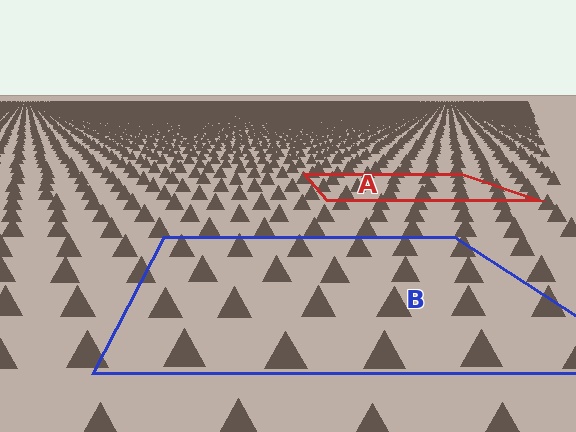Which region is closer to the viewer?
Region B is closer. The texture elements there are larger and more spread out.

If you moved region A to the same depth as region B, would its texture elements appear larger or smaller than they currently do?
They would appear larger. At a closer depth, the same texture elements are projected at a bigger on-screen size.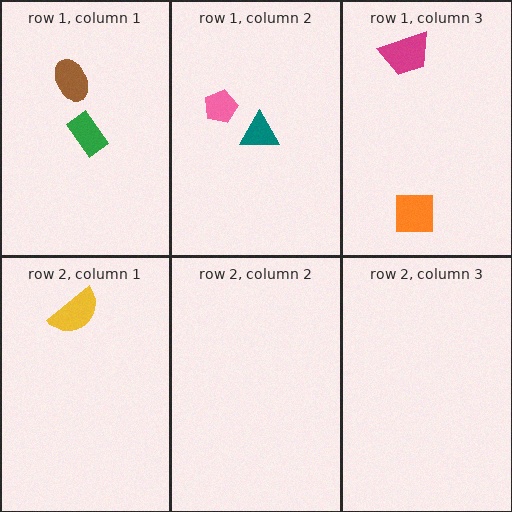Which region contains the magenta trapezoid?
The row 1, column 3 region.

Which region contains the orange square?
The row 1, column 3 region.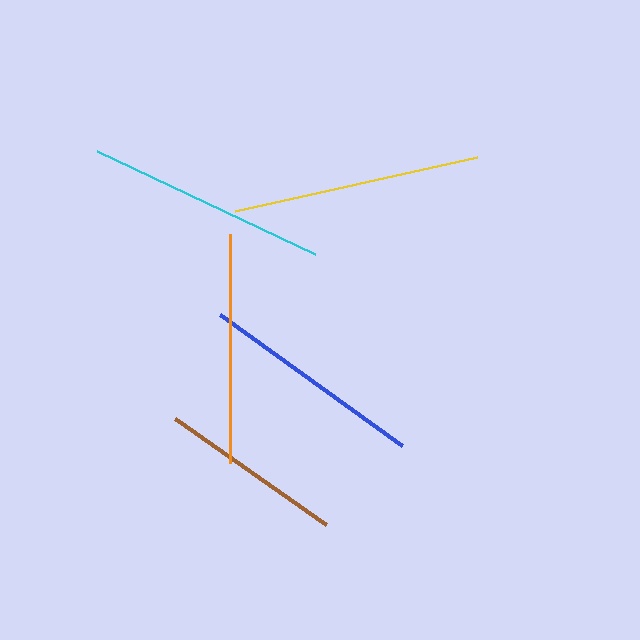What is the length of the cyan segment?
The cyan segment is approximately 242 pixels long.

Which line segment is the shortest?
The brown line is the shortest at approximately 185 pixels.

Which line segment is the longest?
The yellow line is the longest at approximately 248 pixels.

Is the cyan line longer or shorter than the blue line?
The cyan line is longer than the blue line.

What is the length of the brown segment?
The brown segment is approximately 185 pixels long.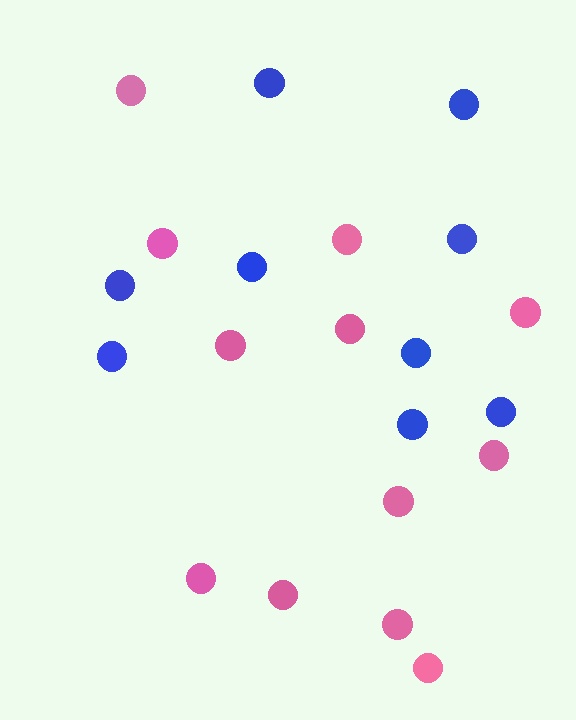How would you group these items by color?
There are 2 groups: one group of pink circles (12) and one group of blue circles (9).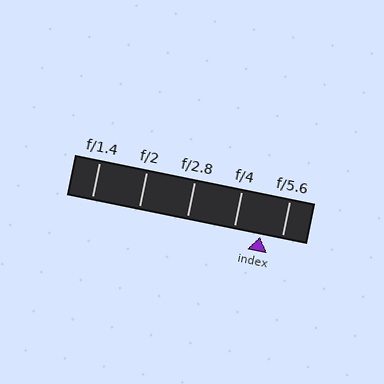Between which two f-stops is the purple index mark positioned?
The index mark is between f/4 and f/5.6.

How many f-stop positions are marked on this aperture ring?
There are 5 f-stop positions marked.